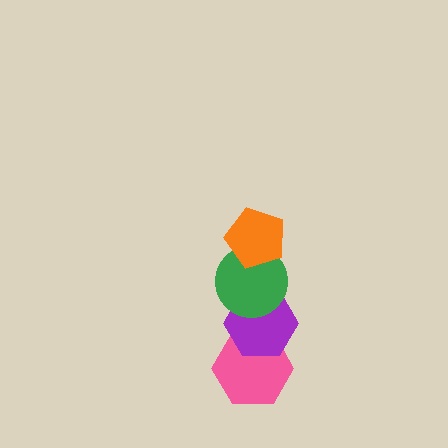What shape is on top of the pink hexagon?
The purple hexagon is on top of the pink hexagon.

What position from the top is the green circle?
The green circle is 2nd from the top.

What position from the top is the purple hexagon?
The purple hexagon is 3rd from the top.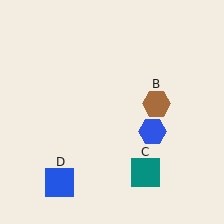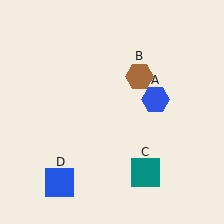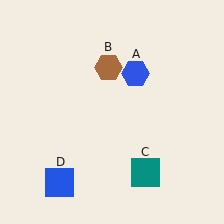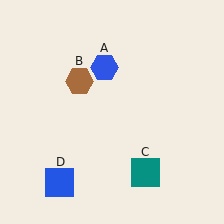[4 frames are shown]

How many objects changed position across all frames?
2 objects changed position: blue hexagon (object A), brown hexagon (object B).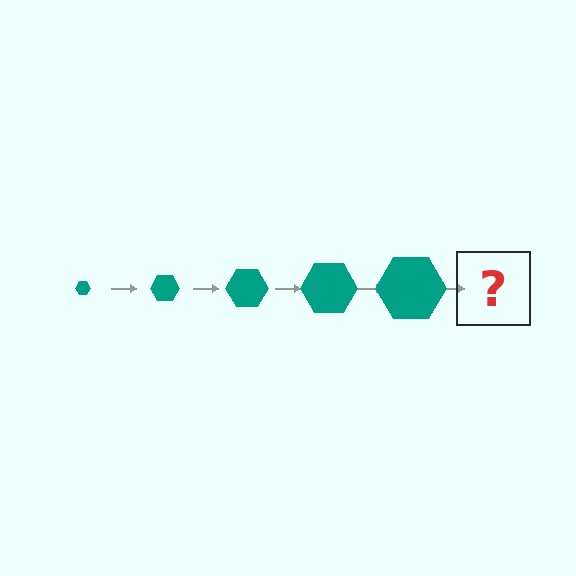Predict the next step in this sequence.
The next step is a teal hexagon, larger than the previous one.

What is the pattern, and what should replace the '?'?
The pattern is that the hexagon gets progressively larger each step. The '?' should be a teal hexagon, larger than the previous one.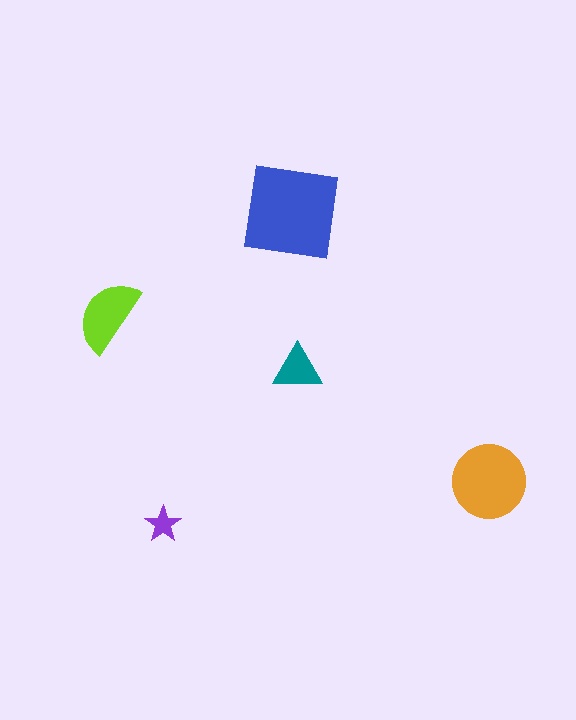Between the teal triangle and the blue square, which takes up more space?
The blue square.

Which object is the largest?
The blue square.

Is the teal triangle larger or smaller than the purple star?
Larger.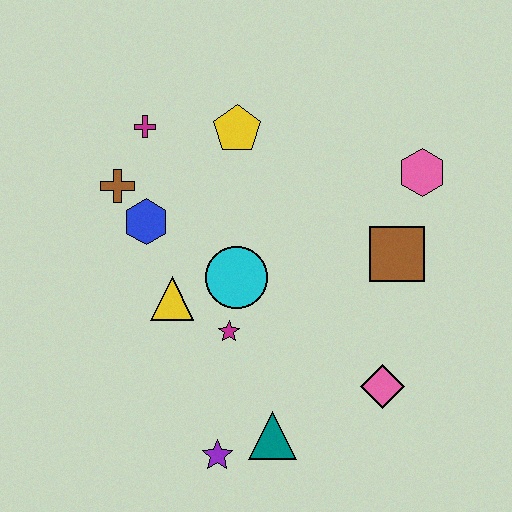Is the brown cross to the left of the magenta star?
Yes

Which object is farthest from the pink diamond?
The magenta cross is farthest from the pink diamond.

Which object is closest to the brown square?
The pink hexagon is closest to the brown square.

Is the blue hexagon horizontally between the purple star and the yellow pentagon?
No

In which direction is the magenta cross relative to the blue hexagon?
The magenta cross is above the blue hexagon.